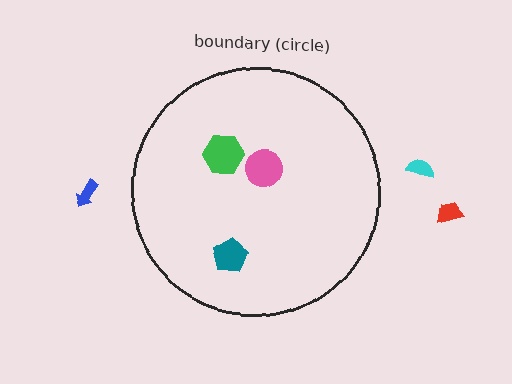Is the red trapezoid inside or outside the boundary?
Outside.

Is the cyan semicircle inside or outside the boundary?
Outside.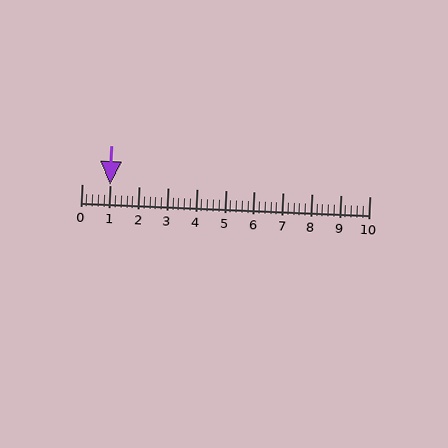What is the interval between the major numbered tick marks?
The major tick marks are spaced 1 units apart.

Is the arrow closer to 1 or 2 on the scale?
The arrow is closer to 1.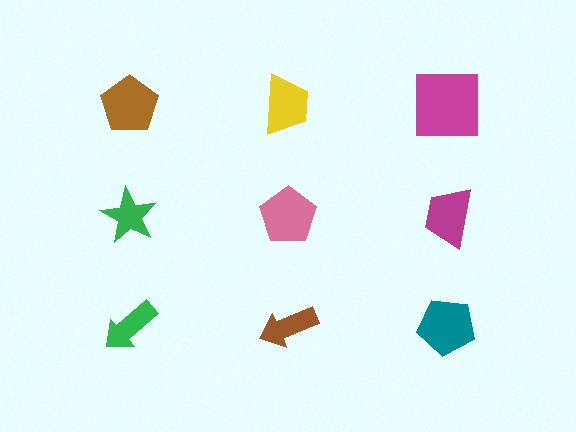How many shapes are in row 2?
3 shapes.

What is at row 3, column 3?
A teal pentagon.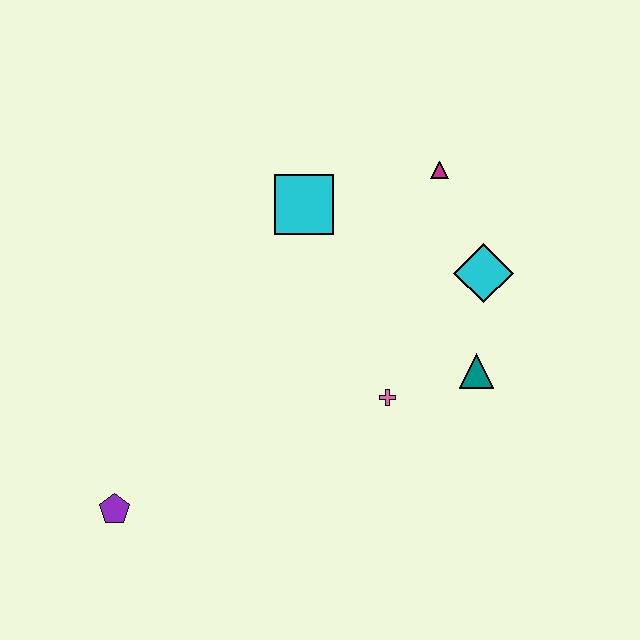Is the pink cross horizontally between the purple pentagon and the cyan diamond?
Yes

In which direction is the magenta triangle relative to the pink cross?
The magenta triangle is above the pink cross.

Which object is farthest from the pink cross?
The purple pentagon is farthest from the pink cross.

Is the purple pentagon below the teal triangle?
Yes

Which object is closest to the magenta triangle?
The cyan diamond is closest to the magenta triangle.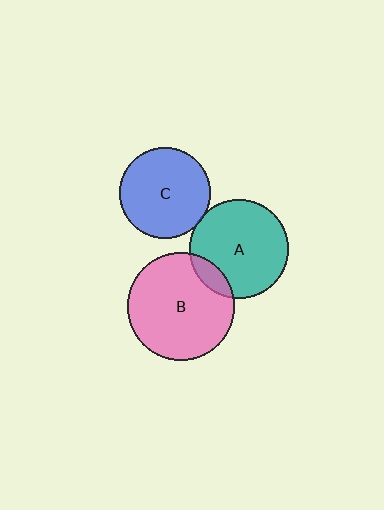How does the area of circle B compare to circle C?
Approximately 1.4 times.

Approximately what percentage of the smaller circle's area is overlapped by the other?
Approximately 10%.